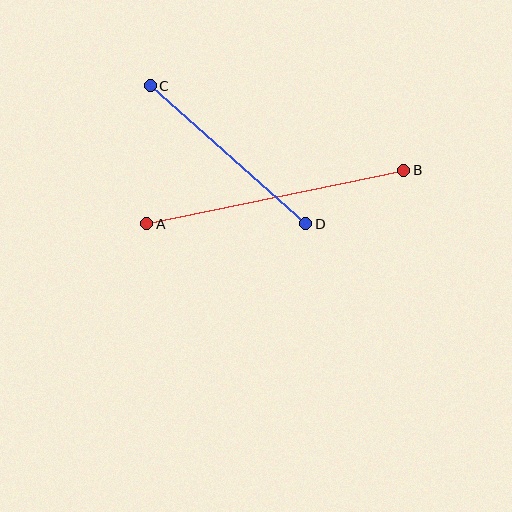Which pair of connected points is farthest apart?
Points A and B are farthest apart.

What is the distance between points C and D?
The distance is approximately 208 pixels.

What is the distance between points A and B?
The distance is approximately 263 pixels.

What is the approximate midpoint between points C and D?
The midpoint is at approximately (228, 155) pixels.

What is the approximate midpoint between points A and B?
The midpoint is at approximately (275, 197) pixels.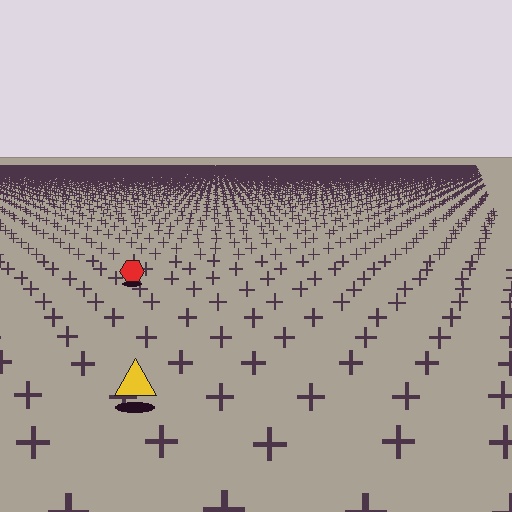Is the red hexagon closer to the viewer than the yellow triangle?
No. The yellow triangle is closer — you can tell from the texture gradient: the ground texture is coarser near it.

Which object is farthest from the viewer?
The red hexagon is farthest from the viewer. It appears smaller and the ground texture around it is denser.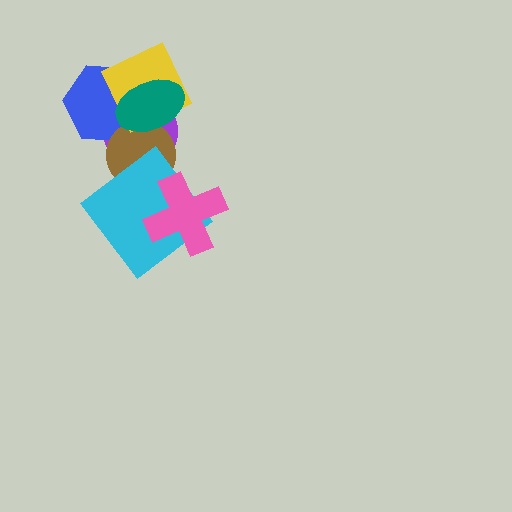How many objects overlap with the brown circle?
5 objects overlap with the brown circle.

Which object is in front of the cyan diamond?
The pink cross is in front of the cyan diamond.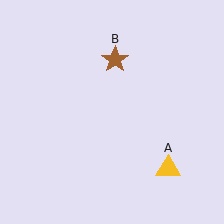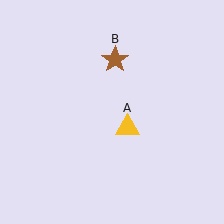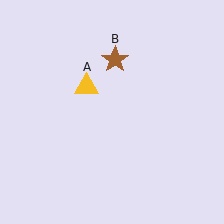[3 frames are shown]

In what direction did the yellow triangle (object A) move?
The yellow triangle (object A) moved up and to the left.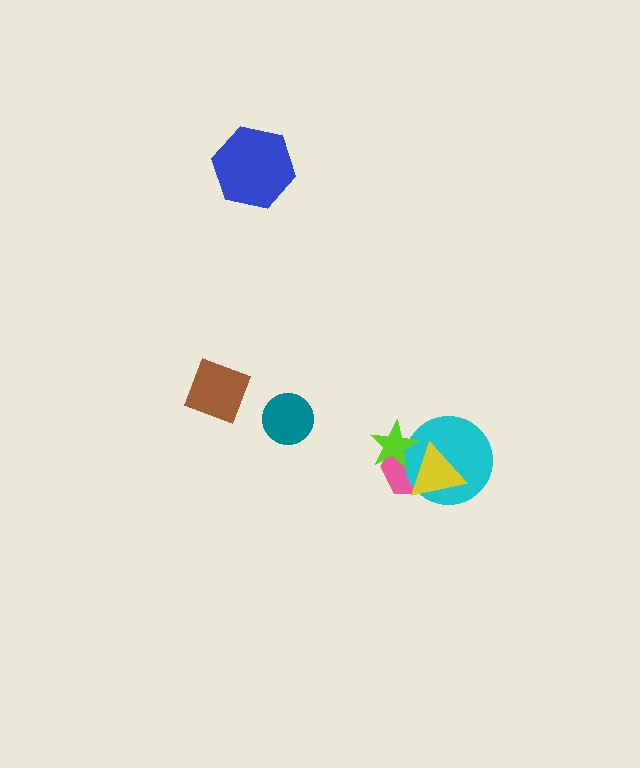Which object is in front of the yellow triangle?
The lime star is in front of the yellow triangle.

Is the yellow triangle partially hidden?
Yes, it is partially covered by another shape.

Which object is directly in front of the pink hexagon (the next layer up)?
The cyan circle is directly in front of the pink hexagon.